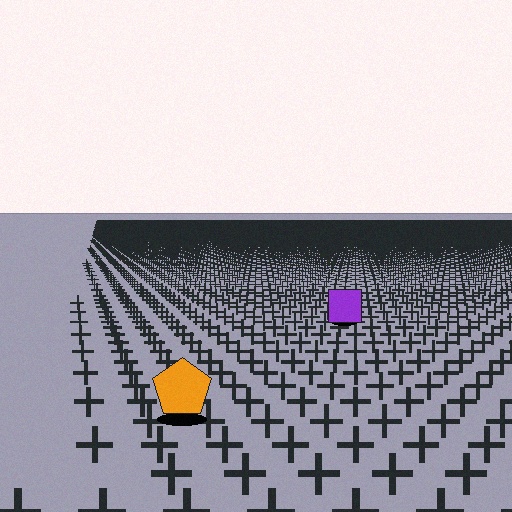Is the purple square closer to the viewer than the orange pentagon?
No. The orange pentagon is closer — you can tell from the texture gradient: the ground texture is coarser near it.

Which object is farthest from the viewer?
The purple square is farthest from the viewer. It appears smaller and the ground texture around it is denser.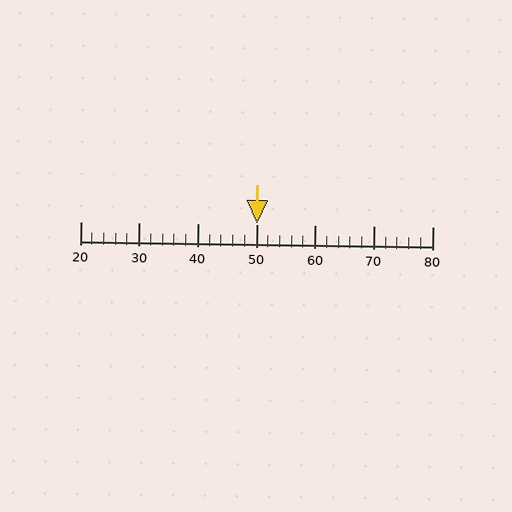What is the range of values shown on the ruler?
The ruler shows values from 20 to 80.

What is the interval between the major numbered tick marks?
The major tick marks are spaced 10 units apart.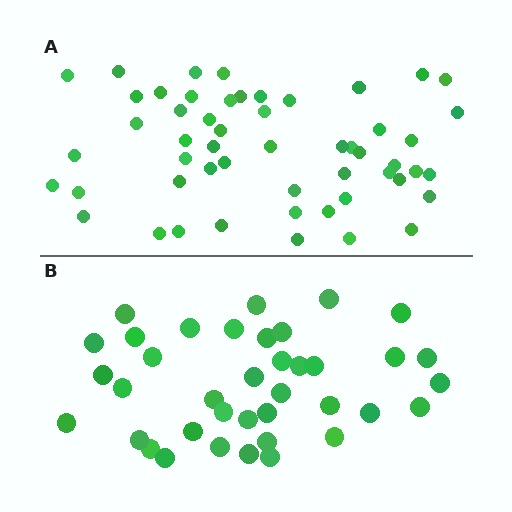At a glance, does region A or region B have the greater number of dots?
Region A (the top region) has more dots.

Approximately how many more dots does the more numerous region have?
Region A has approximately 15 more dots than region B.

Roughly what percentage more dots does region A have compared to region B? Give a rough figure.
About 40% more.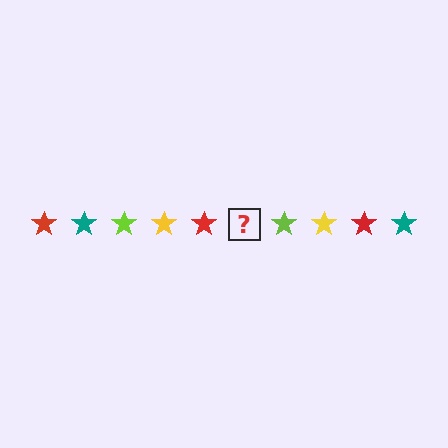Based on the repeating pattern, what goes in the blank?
The blank should be a teal star.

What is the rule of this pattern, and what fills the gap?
The rule is that the pattern cycles through red, teal, lime, yellow stars. The gap should be filled with a teal star.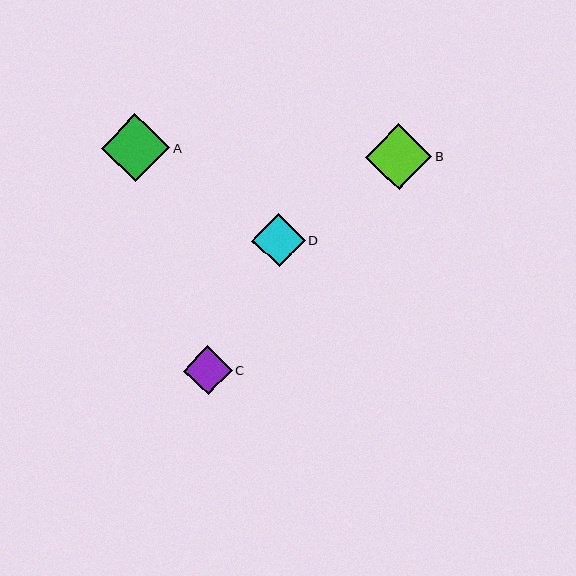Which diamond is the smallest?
Diamond C is the smallest with a size of approximately 49 pixels.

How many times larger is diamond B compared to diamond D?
Diamond B is approximately 1.2 times the size of diamond D.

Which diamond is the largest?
Diamond A is the largest with a size of approximately 68 pixels.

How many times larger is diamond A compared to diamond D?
Diamond A is approximately 1.3 times the size of diamond D.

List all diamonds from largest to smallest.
From largest to smallest: A, B, D, C.